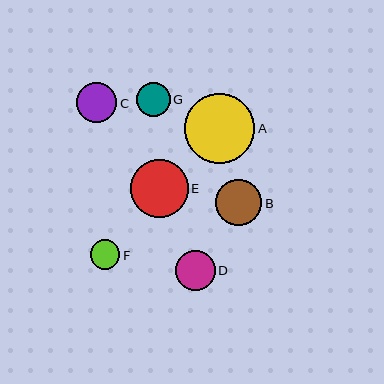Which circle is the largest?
Circle A is the largest with a size of approximately 70 pixels.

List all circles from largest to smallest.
From largest to smallest: A, E, B, D, C, G, F.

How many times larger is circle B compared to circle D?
Circle B is approximately 1.2 times the size of circle D.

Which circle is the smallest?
Circle F is the smallest with a size of approximately 30 pixels.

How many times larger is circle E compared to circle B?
Circle E is approximately 1.2 times the size of circle B.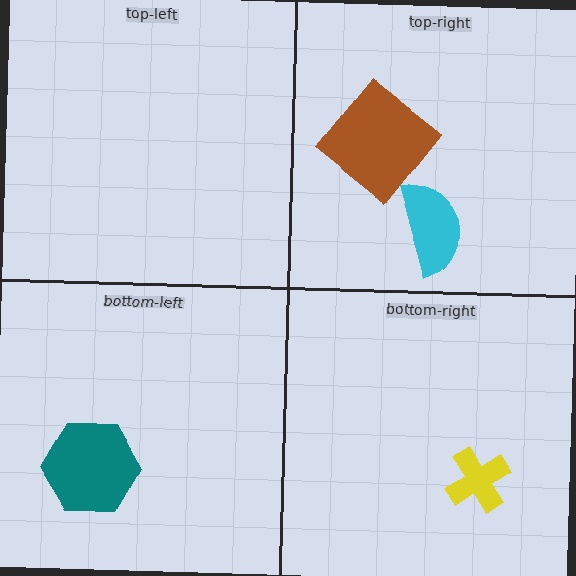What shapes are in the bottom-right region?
The yellow cross.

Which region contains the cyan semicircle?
The top-right region.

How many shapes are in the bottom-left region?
1.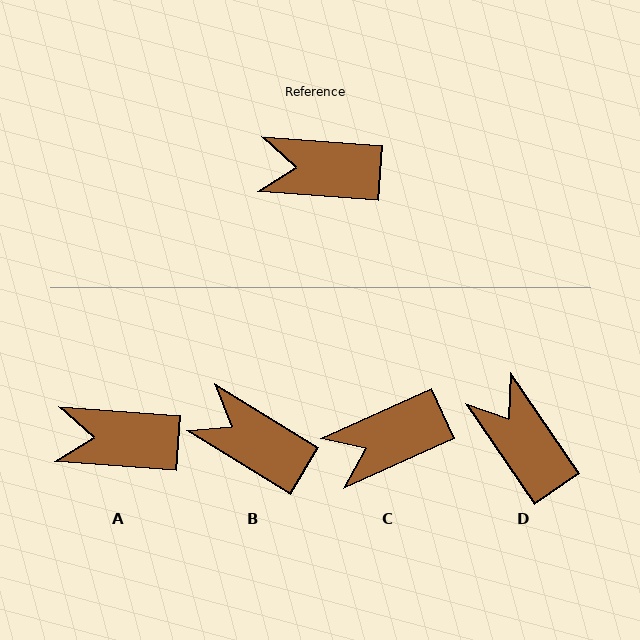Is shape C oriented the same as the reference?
No, it is off by about 28 degrees.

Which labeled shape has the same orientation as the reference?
A.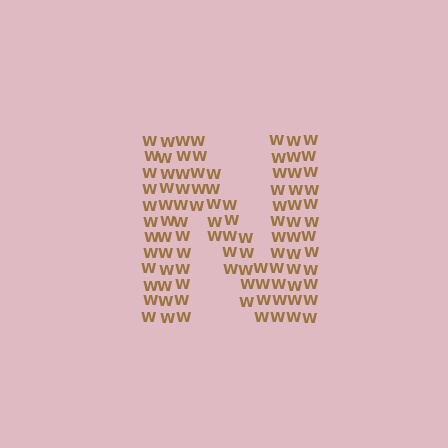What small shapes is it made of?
It is made of small letter W's.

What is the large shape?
The large shape is the letter N.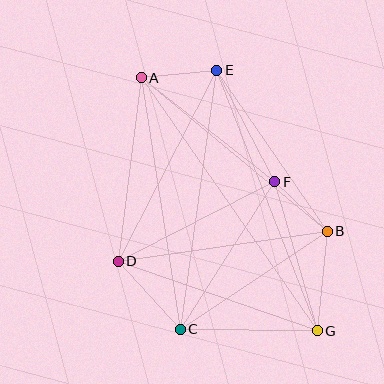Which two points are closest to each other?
Points B and F are closest to each other.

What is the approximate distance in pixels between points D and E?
The distance between D and E is approximately 215 pixels.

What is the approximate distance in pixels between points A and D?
The distance between A and D is approximately 185 pixels.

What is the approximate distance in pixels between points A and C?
The distance between A and C is approximately 254 pixels.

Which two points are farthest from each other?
Points A and G are farthest from each other.